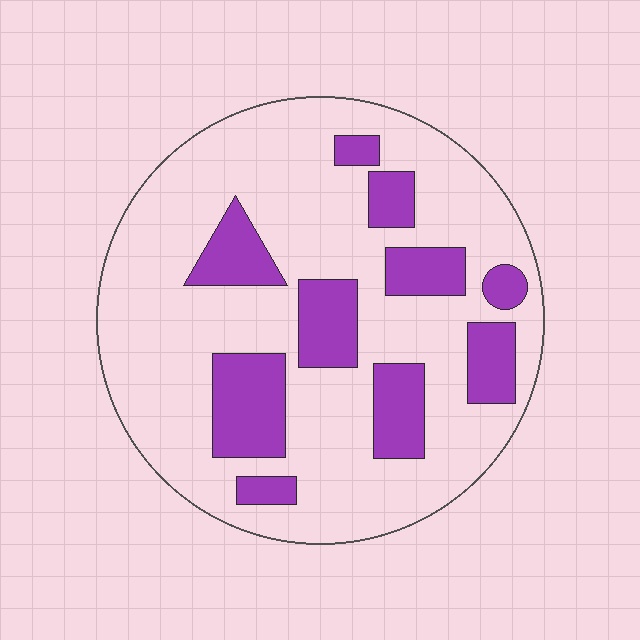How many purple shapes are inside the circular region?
10.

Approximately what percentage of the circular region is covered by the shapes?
Approximately 25%.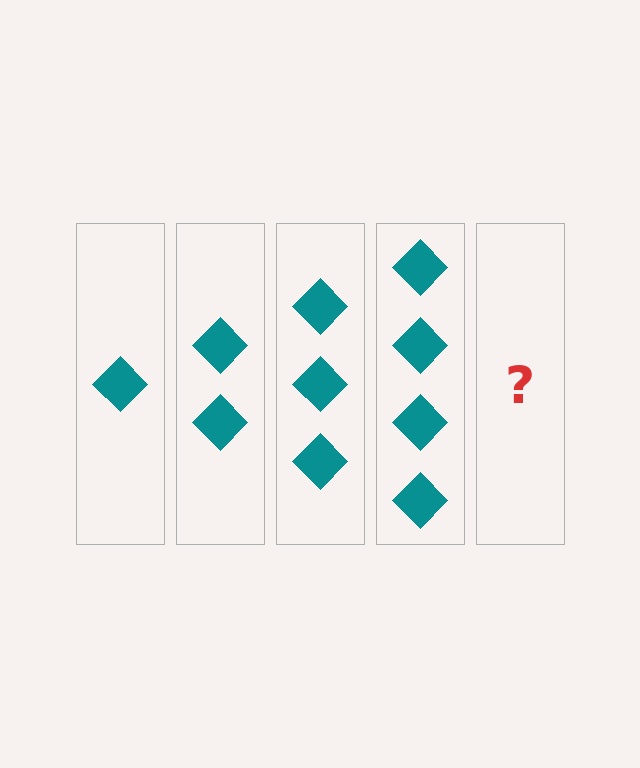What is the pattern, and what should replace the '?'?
The pattern is that each step adds one more diamond. The '?' should be 5 diamonds.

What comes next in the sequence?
The next element should be 5 diamonds.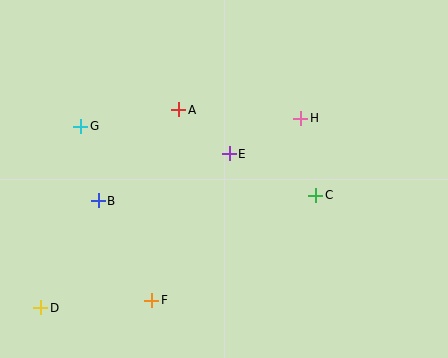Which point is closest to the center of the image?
Point E at (229, 154) is closest to the center.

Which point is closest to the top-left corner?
Point G is closest to the top-left corner.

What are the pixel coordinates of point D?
Point D is at (41, 308).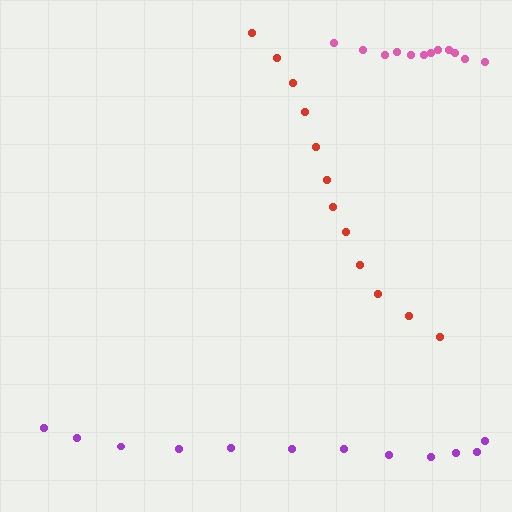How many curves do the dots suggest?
There are 3 distinct paths.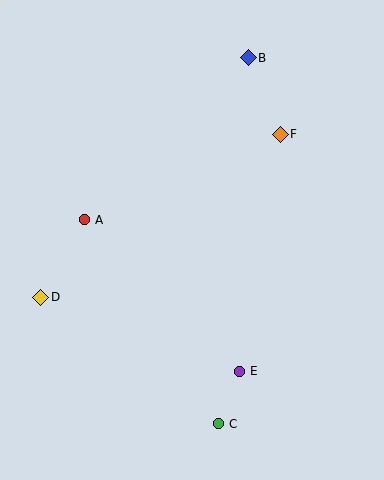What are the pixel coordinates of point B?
Point B is at (248, 58).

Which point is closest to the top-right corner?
Point B is closest to the top-right corner.